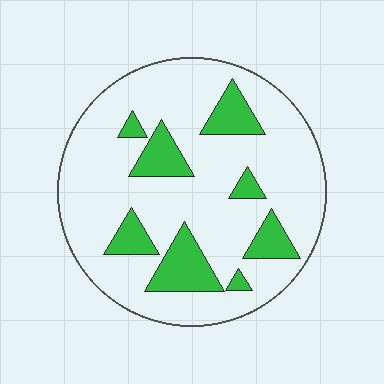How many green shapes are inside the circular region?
8.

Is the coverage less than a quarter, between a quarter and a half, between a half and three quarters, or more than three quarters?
Less than a quarter.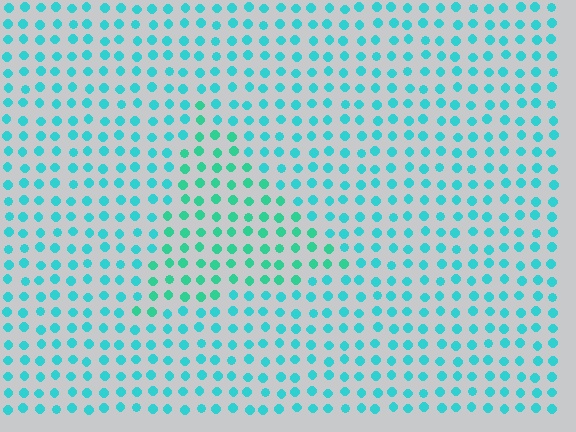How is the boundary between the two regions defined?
The boundary is defined purely by a slight shift in hue (about 23 degrees). Spacing, size, and orientation are identical on both sides.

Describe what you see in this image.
The image is filled with small cyan elements in a uniform arrangement. A triangle-shaped region is visible where the elements are tinted to a slightly different hue, forming a subtle color boundary.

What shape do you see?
I see a triangle.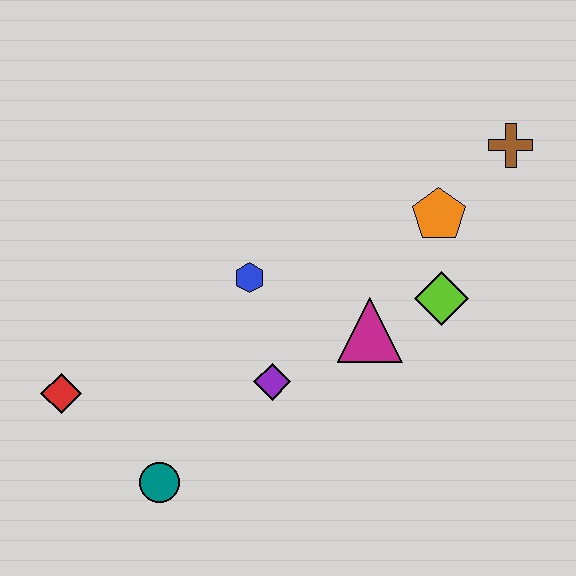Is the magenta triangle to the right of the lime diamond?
No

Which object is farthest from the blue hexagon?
The brown cross is farthest from the blue hexagon.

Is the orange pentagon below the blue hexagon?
No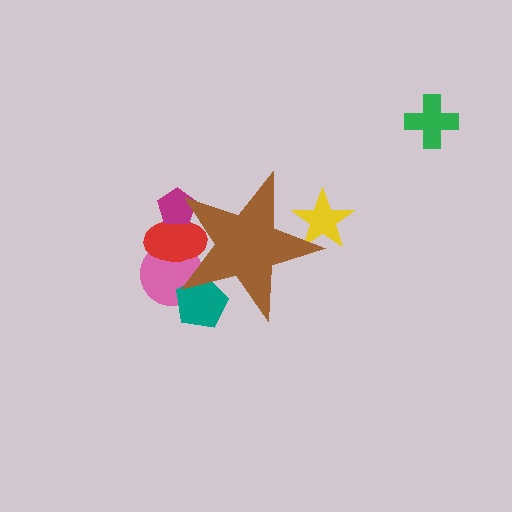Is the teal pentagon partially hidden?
Yes, the teal pentagon is partially hidden behind the brown star.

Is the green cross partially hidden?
No, the green cross is fully visible.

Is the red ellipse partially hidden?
Yes, the red ellipse is partially hidden behind the brown star.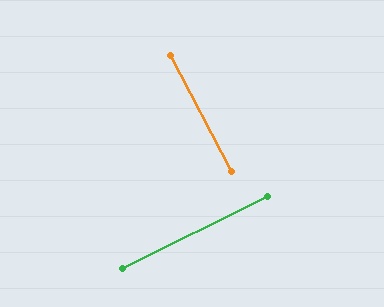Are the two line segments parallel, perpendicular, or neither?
Perpendicular — they meet at approximately 89°.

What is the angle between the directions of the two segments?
Approximately 89 degrees.